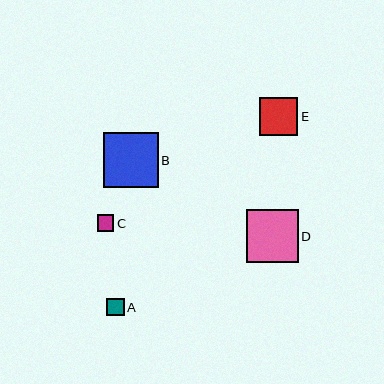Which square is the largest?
Square B is the largest with a size of approximately 55 pixels.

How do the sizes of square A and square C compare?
Square A and square C are approximately the same size.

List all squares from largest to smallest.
From largest to smallest: B, D, E, A, C.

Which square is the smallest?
Square C is the smallest with a size of approximately 17 pixels.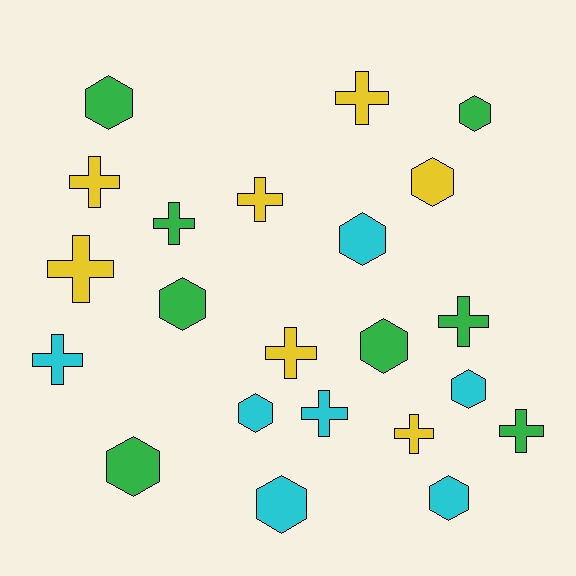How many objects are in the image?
There are 22 objects.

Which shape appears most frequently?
Hexagon, with 11 objects.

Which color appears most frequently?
Green, with 8 objects.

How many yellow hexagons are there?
There is 1 yellow hexagon.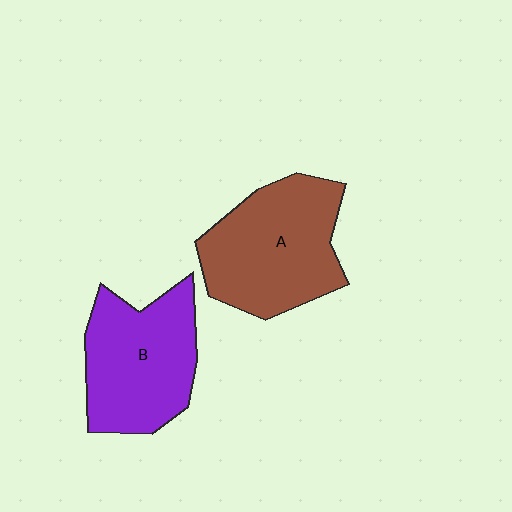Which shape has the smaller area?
Shape B (purple).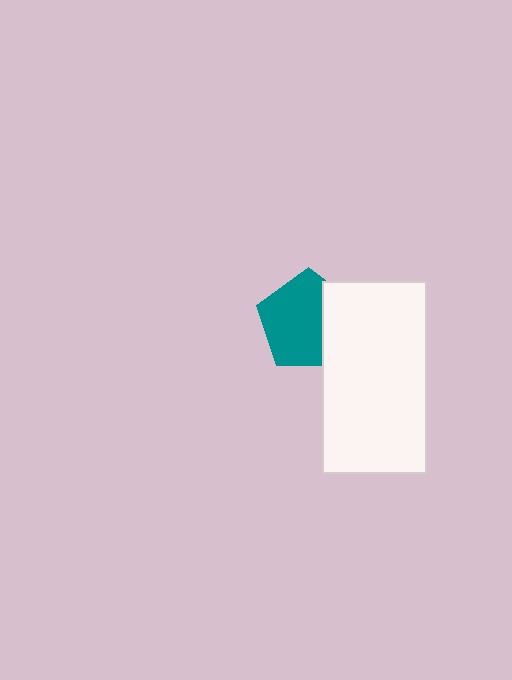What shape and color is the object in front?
The object in front is a white rectangle.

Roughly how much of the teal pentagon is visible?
Most of it is visible (roughly 68%).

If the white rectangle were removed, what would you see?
You would see the complete teal pentagon.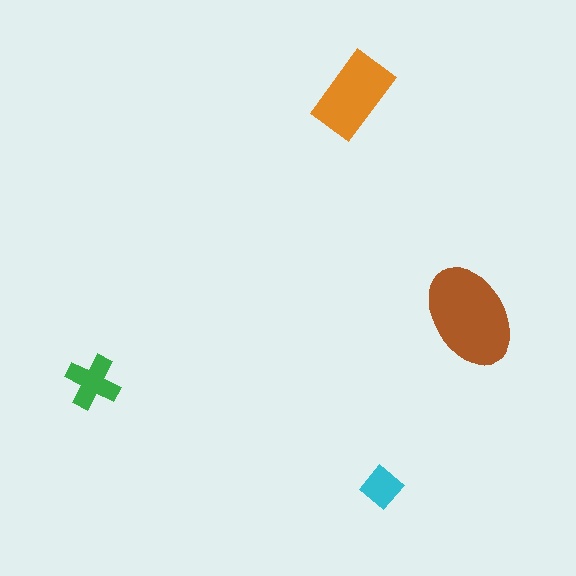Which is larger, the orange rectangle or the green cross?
The orange rectangle.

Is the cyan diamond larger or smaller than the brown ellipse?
Smaller.